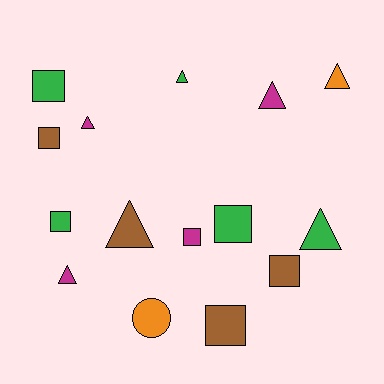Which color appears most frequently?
Green, with 5 objects.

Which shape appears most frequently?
Triangle, with 7 objects.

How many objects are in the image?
There are 15 objects.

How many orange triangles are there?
There is 1 orange triangle.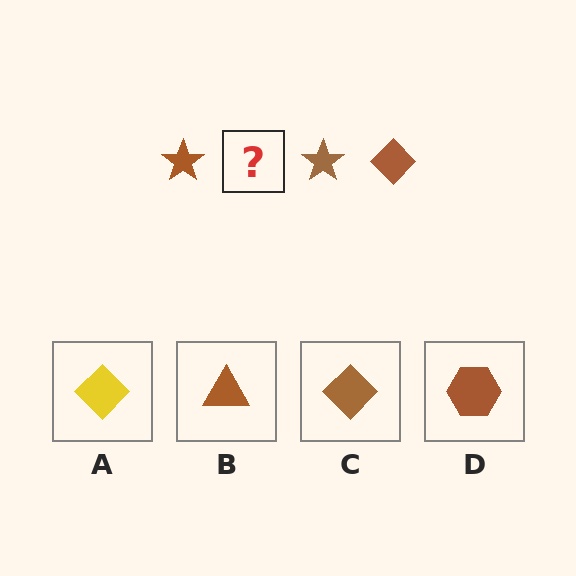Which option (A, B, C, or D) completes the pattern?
C.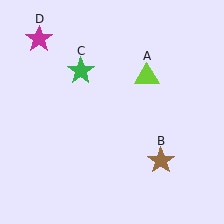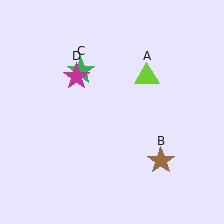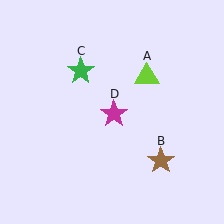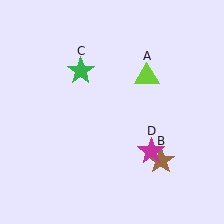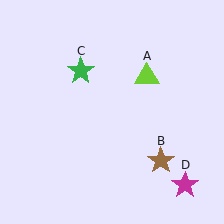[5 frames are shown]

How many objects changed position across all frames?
1 object changed position: magenta star (object D).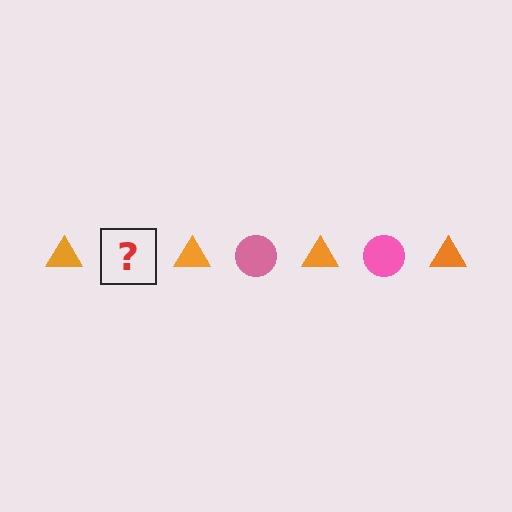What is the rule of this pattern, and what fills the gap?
The rule is that the pattern alternates between orange triangle and pink circle. The gap should be filled with a pink circle.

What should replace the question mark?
The question mark should be replaced with a pink circle.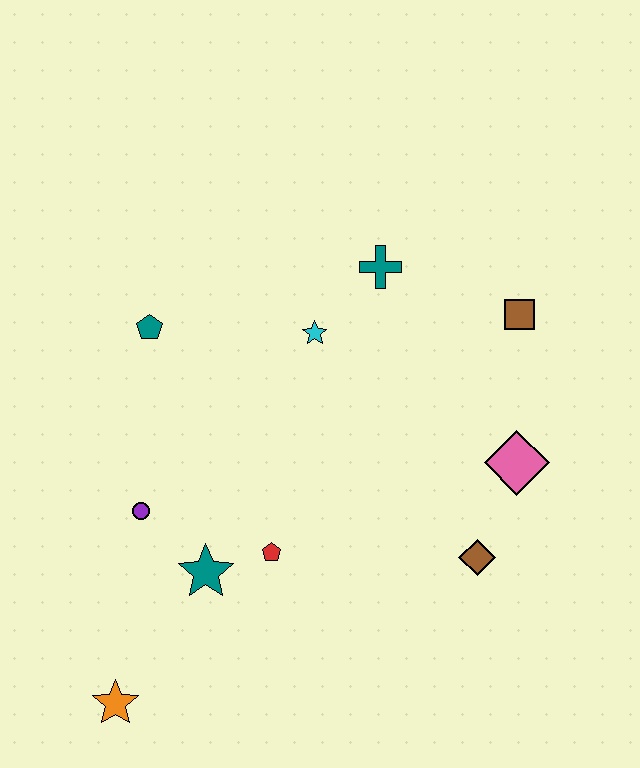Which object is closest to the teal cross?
The cyan star is closest to the teal cross.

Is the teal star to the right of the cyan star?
No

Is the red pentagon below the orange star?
No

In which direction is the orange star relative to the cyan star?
The orange star is below the cyan star.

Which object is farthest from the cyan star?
The orange star is farthest from the cyan star.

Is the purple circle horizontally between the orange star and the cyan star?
Yes